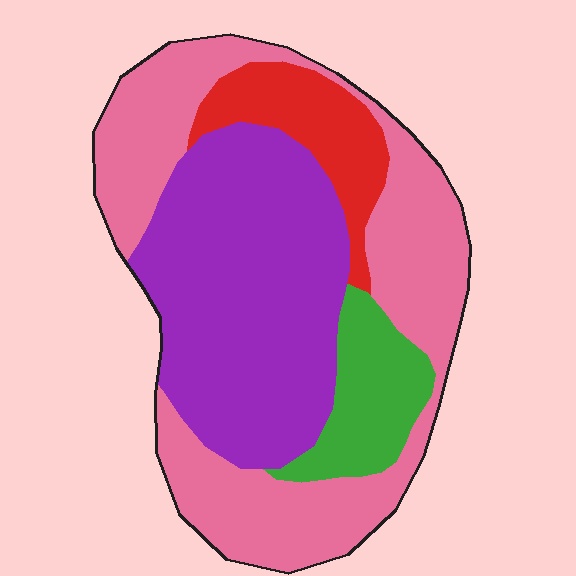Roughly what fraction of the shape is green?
Green takes up about one tenth (1/10) of the shape.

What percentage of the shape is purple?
Purple covers about 40% of the shape.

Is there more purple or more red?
Purple.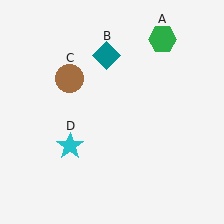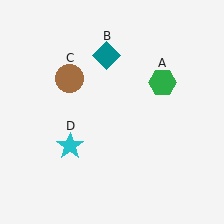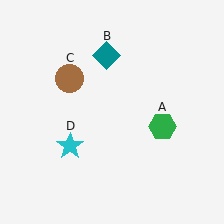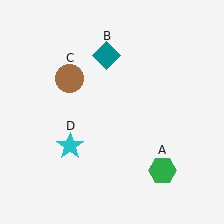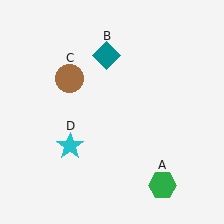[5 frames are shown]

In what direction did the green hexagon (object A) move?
The green hexagon (object A) moved down.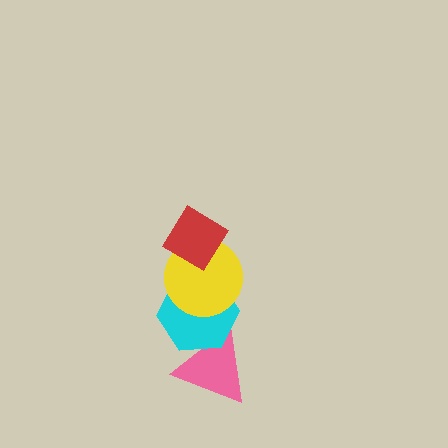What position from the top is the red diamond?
The red diamond is 1st from the top.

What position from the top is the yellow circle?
The yellow circle is 2nd from the top.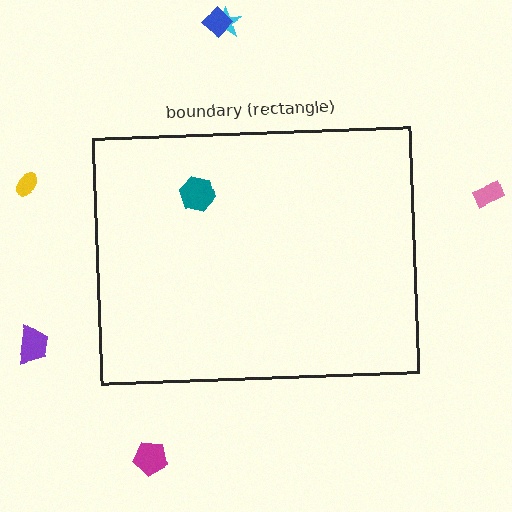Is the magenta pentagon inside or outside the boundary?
Outside.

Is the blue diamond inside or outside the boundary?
Outside.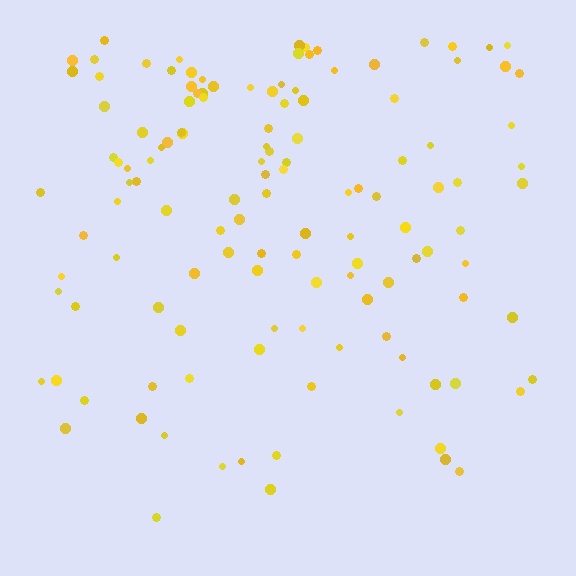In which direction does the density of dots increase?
From bottom to top, with the top side densest.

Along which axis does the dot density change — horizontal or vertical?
Vertical.